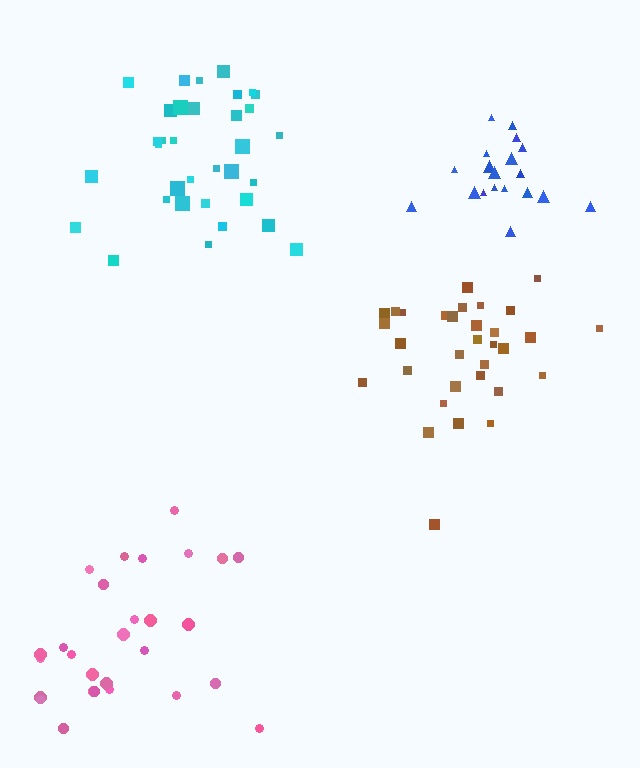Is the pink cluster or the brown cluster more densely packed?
Brown.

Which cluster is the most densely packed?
Brown.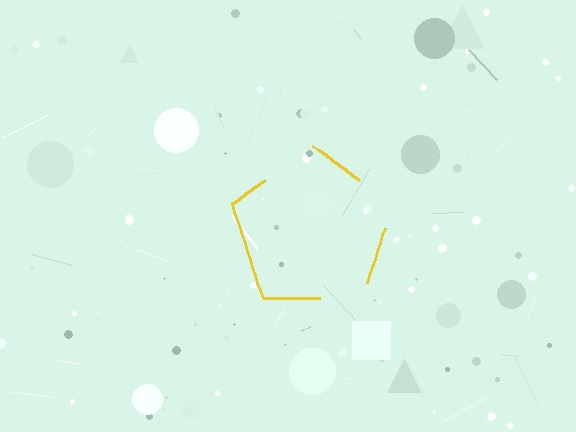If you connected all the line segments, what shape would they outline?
They would outline a pentagon.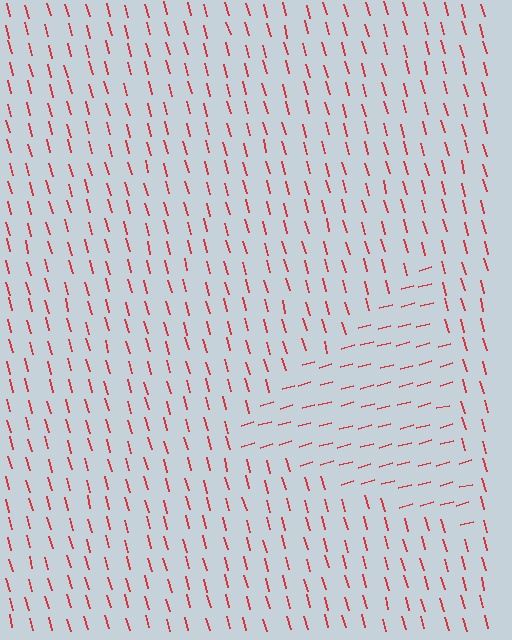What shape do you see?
I see a triangle.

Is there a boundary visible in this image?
Yes, there is a texture boundary formed by a change in line orientation.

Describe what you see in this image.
The image is filled with small red line segments. A triangle region in the image has lines oriented differently from the surrounding lines, creating a visible texture boundary.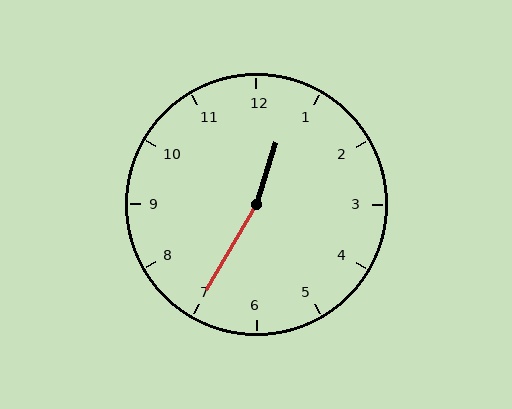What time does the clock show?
12:35.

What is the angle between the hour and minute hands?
Approximately 168 degrees.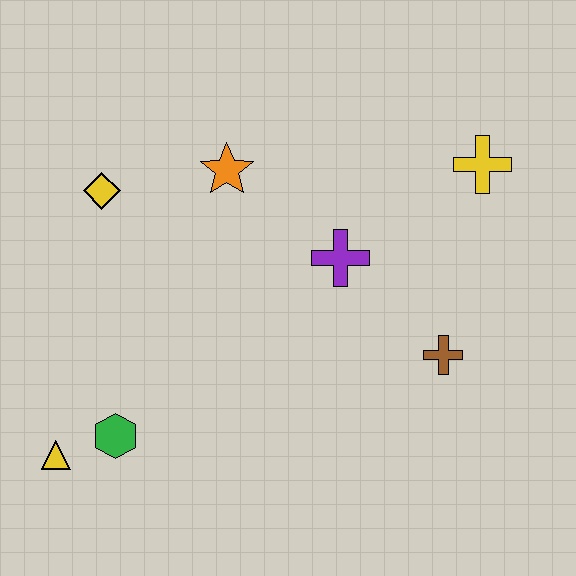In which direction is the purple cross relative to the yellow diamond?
The purple cross is to the right of the yellow diamond.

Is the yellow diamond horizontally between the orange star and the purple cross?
No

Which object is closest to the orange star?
The yellow diamond is closest to the orange star.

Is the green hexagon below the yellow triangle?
No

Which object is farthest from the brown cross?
The yellow triangle is farthest from the brown cross.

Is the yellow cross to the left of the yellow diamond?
No